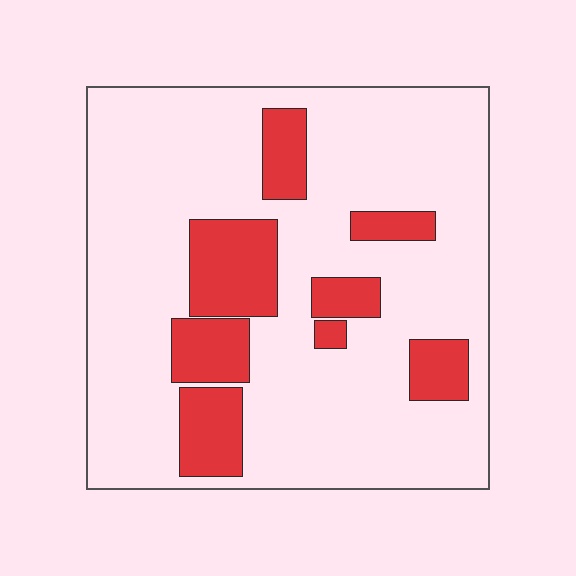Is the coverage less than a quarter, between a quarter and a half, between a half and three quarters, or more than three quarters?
Less than a quarter.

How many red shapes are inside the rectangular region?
8.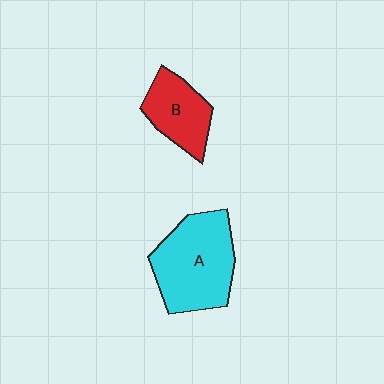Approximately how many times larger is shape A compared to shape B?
Approximately 1.7 times.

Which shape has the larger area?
Shape A (cyan).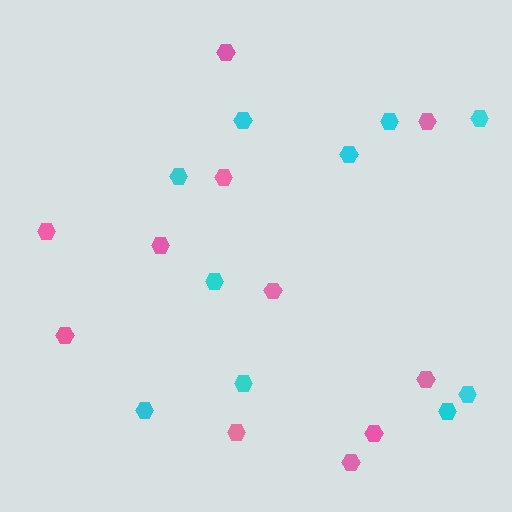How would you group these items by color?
There are 2 groups: one group of pink hexagons (11) and one group of cyan hexagons (10).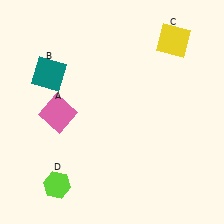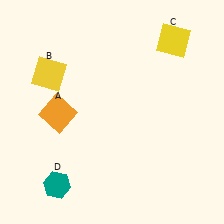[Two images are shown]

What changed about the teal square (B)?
In Image 1, B is teal. In Image 2, it changed to yellow.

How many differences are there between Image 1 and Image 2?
There are 3 differences between the two images.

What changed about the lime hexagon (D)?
In Image 1, D is lime. In Image 2, it changed to teal.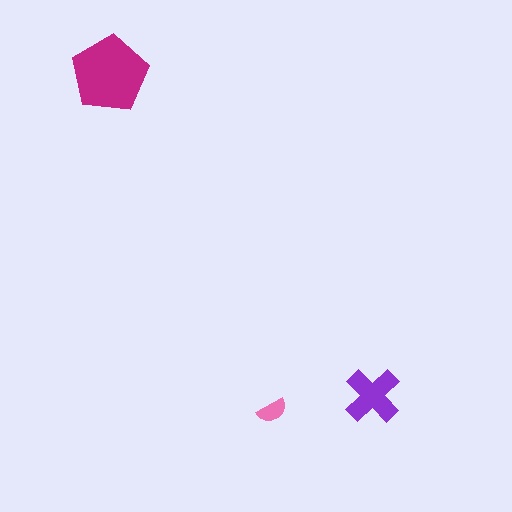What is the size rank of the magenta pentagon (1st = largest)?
1st.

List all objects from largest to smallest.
The magenta pentagon, the purple cross, the pink semicircle.